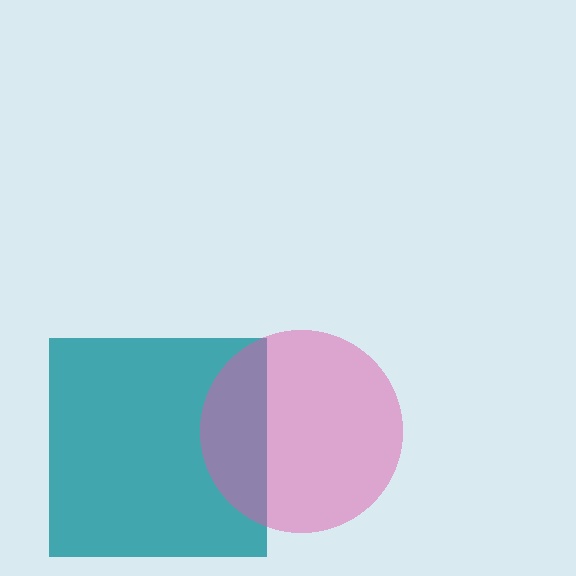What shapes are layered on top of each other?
The layered shapes are: a teal square, a pink circle.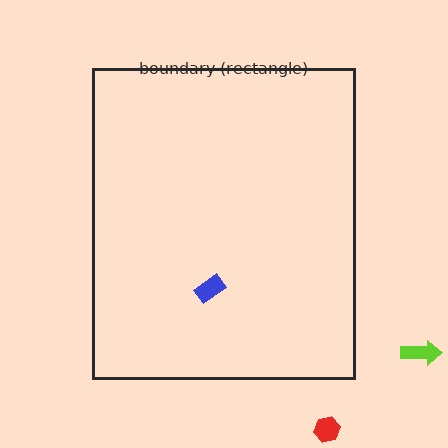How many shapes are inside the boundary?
1 inside, 2 outside.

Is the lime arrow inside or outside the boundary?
Outside.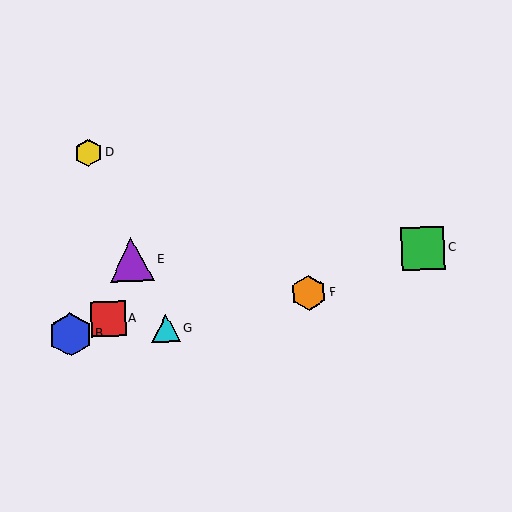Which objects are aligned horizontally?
Objects C, E are aligned horizontally.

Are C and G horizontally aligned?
No, C is at y≈248 and G is at y≈328.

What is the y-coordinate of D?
Object D is at y≈153.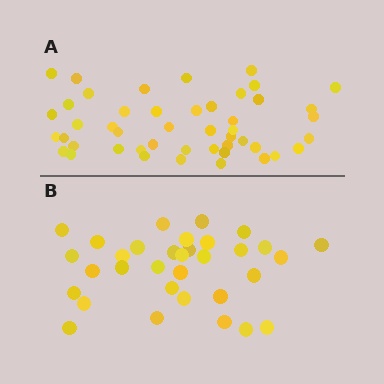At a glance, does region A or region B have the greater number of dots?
Region A (the top region) has more dots.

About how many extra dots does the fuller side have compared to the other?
Region A has approximately 15 more dots than region B.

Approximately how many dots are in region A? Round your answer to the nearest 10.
About 50 dots. (The exact count is 47, which rounds to 50.)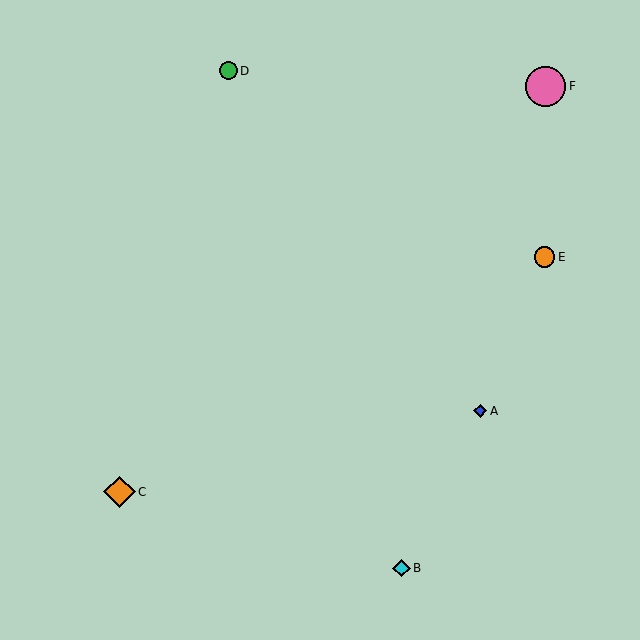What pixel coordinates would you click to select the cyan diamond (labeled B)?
Click at (402, 568) to select the cyan diamond B.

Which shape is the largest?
The pink circle (labeled F) is the largest.